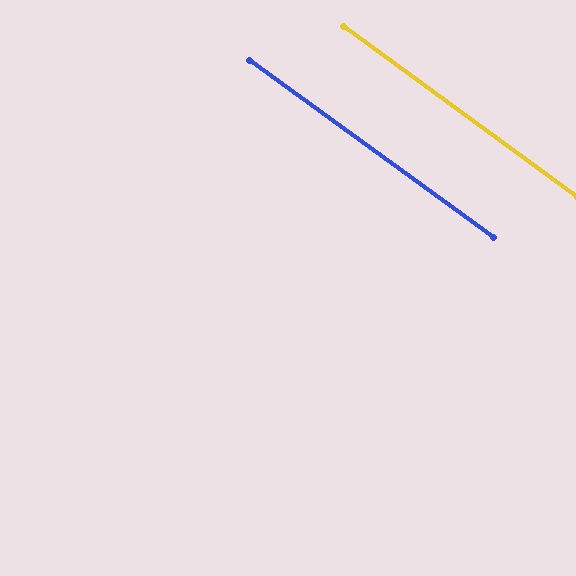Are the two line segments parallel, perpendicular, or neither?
Parallel — their directions differ by only 0.2°.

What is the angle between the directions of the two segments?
Approximately 0 degrees.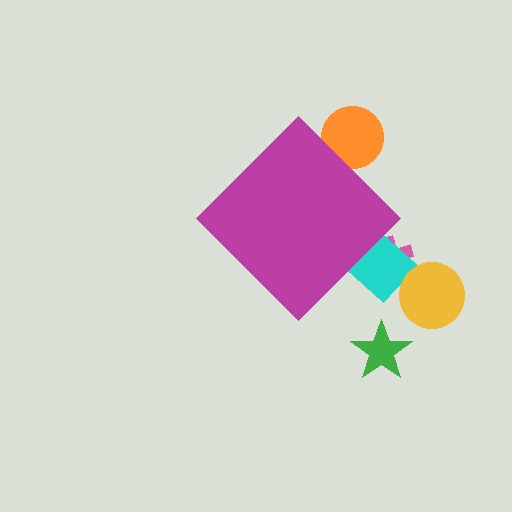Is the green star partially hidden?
No, the green star is fully visible.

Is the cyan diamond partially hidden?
Yes, the cyan diamond is partially hidden behind the magenta diamond.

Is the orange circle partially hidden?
Yes, the orange circle is partially hidden behind the magenta diamond.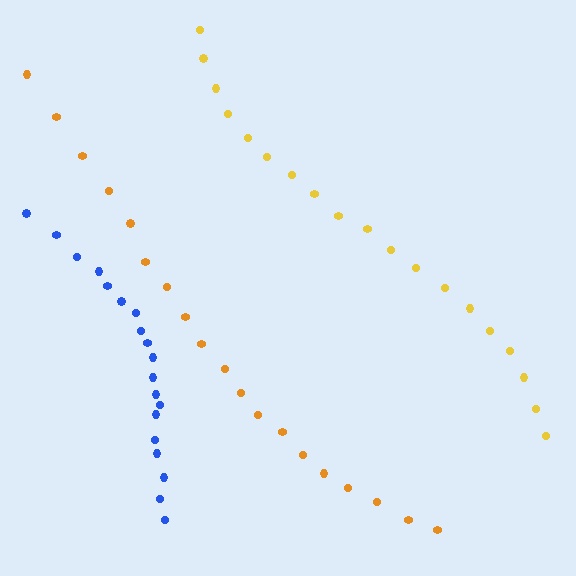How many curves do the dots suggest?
There are 3 distinct paths.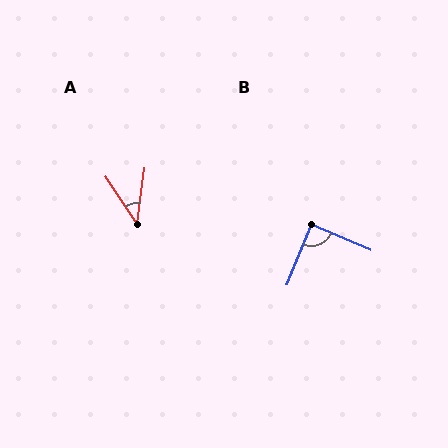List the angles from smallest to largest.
A (41°), B (89°).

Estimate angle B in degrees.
Approximately 89 degrees.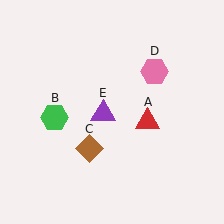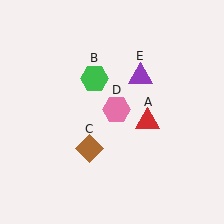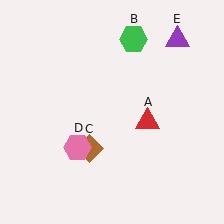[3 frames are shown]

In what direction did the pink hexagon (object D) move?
The pink hexagon (object D) moved down and to the left.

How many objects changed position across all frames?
3 objects changed position: green hexagon (object B), pink hexagon (object D), purple triangle (object E).